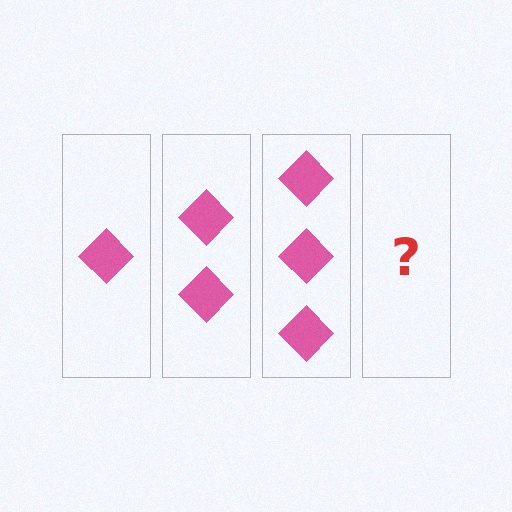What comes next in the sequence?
The next element should be 4 diamonds.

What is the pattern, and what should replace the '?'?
The pattern is that each step adds one more diamond. The '?' should be 4 diamonds.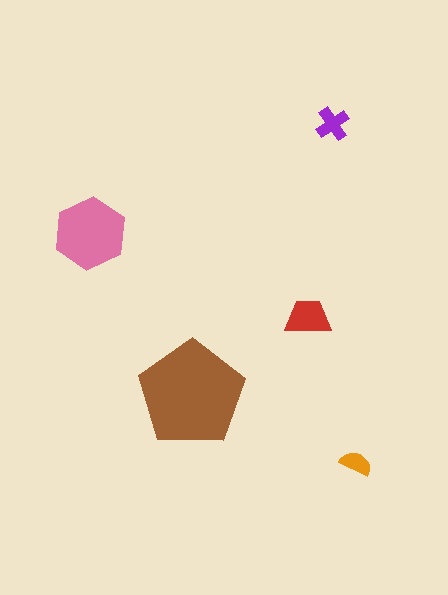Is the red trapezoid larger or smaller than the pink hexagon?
Smaller.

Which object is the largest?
The brown pentagon.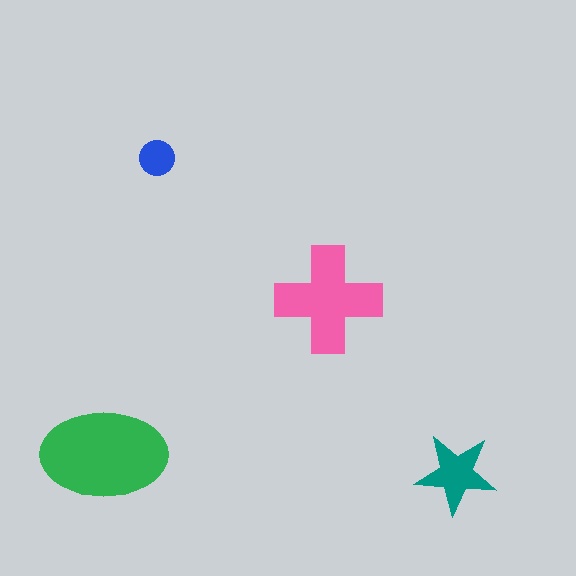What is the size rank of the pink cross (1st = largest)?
2nd.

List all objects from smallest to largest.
The blue circle, the teal star, the pink cross, the green ellipse.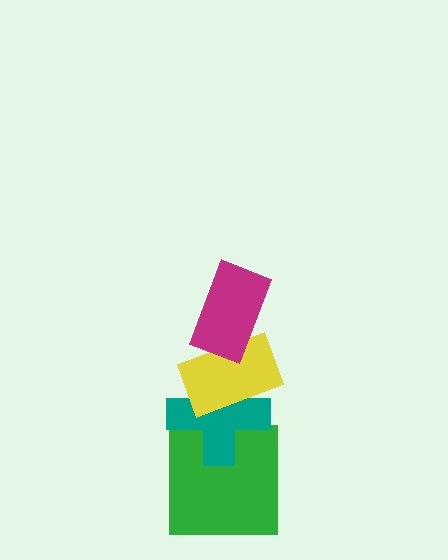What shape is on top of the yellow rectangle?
The magenta rectangle is on top of the yellow rectangle.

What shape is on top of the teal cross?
The yellow rectangle is on top of the teal cross.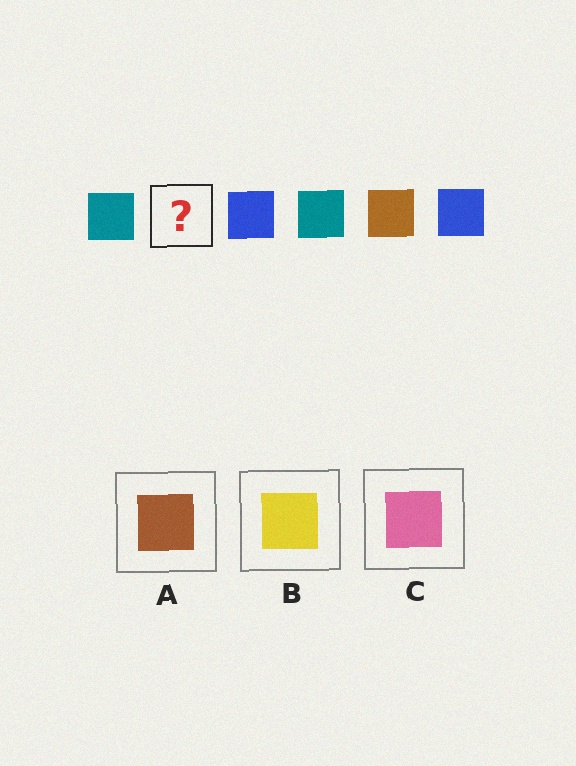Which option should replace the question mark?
Option A.